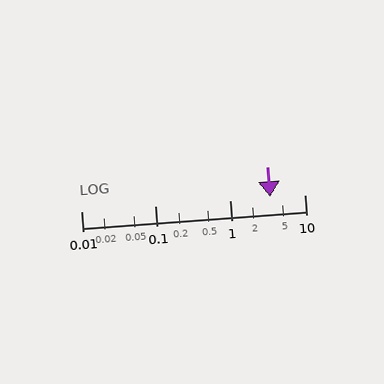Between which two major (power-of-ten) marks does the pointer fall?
The pointer is between 1 and 10.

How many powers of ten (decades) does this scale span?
The scale spans 3 decades, from 0.01 to 10.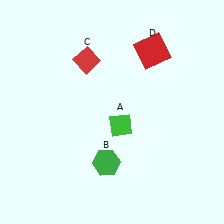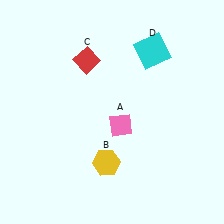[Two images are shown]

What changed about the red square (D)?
In Image 1, D is red. In Image 2, it changed to cyan.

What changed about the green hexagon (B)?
In Image 1, B is green. In Image 2, it changed to yellow.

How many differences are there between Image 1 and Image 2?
There are 3 differences between the two images.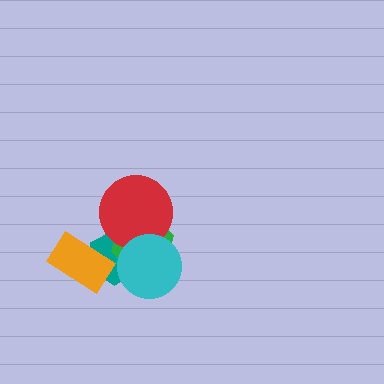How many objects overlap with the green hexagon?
3 objects overlap with the green hexagon.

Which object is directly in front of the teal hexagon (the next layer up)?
The orange rectangle is directly in front of the teal hexagon.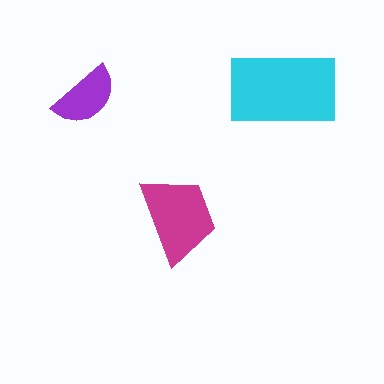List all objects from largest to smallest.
The cyan rectangle, the magenta trapezoid, the purple semicircle.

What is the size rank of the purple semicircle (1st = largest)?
3rd.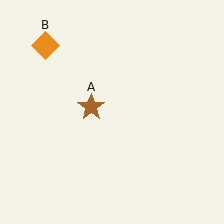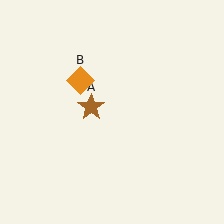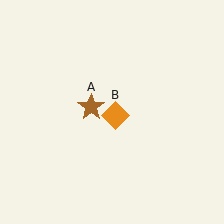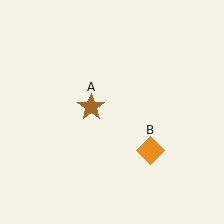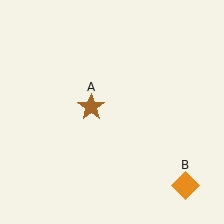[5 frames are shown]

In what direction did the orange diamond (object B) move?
The orange diamond (object B) moved down and to the right.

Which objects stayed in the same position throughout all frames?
Brown star (object A) remained stationary.